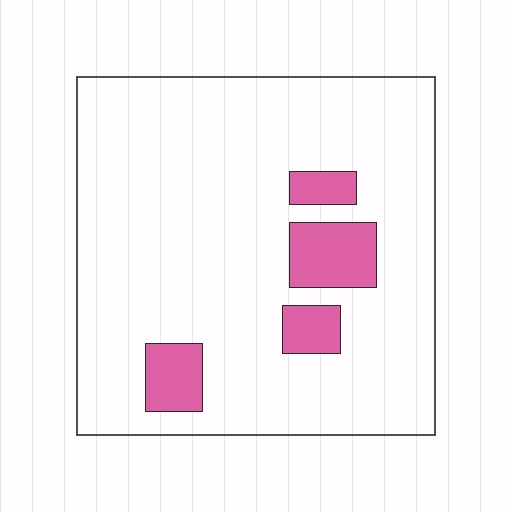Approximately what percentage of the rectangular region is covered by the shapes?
Approximately 10%.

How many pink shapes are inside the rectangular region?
4.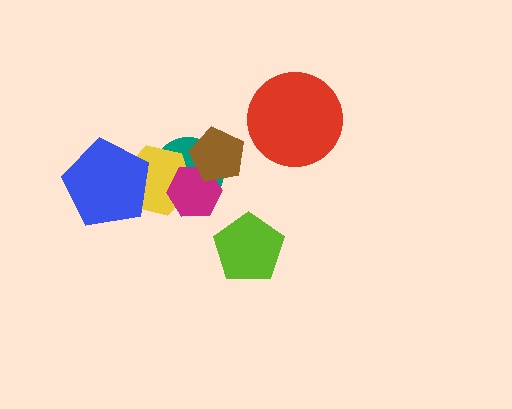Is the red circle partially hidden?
No, no other shape covers it.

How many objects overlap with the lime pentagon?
0 objects overlap with the lime pentagon.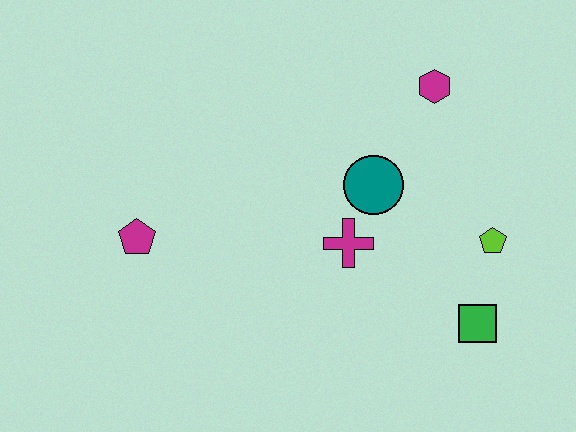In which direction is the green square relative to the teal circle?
The green square is below the teal circle.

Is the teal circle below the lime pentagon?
No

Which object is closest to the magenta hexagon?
The teal circle is closest to the magenta hexagon.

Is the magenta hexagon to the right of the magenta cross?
Yes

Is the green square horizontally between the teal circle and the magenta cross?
No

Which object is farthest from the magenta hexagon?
The magenta pentagon is farthest from the magenta hexagon.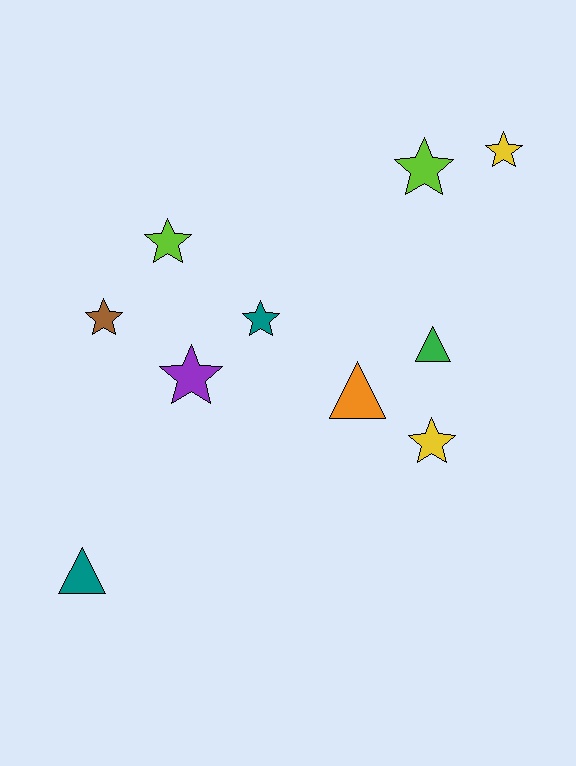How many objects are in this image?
There are 10 objects.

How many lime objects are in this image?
There are 2 lime objects.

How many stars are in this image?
There are 7 stars.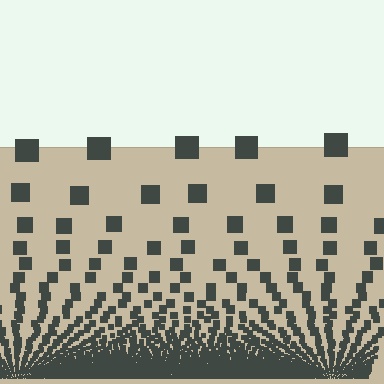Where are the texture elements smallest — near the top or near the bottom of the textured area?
Near the bottom.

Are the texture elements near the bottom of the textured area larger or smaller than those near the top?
Smaller. The gradient is inverted — elements near the bottom are smaller and denser.